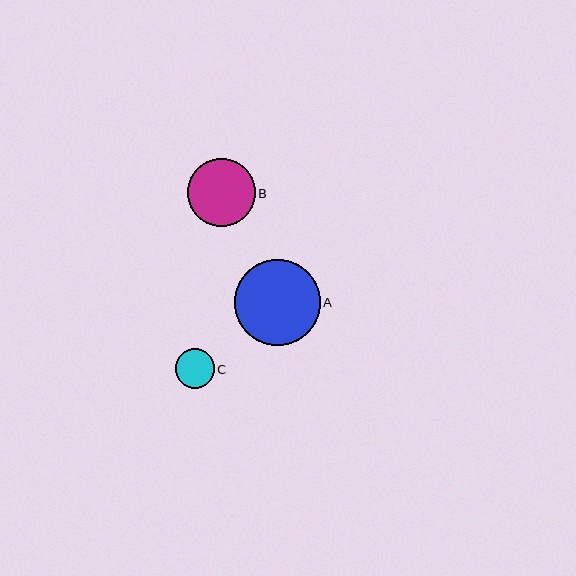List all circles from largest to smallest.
From largest to smallest: A, B, C.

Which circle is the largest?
Circle A is the largest with a size of approximately 86 pixels.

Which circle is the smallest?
Circle C is the smallest with a size of approximately 39 pixels.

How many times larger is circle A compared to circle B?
Circle A is approximately 1.3 times the size of circle B.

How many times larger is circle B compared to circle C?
Circle B is approximately 1.7 times the size of circle C.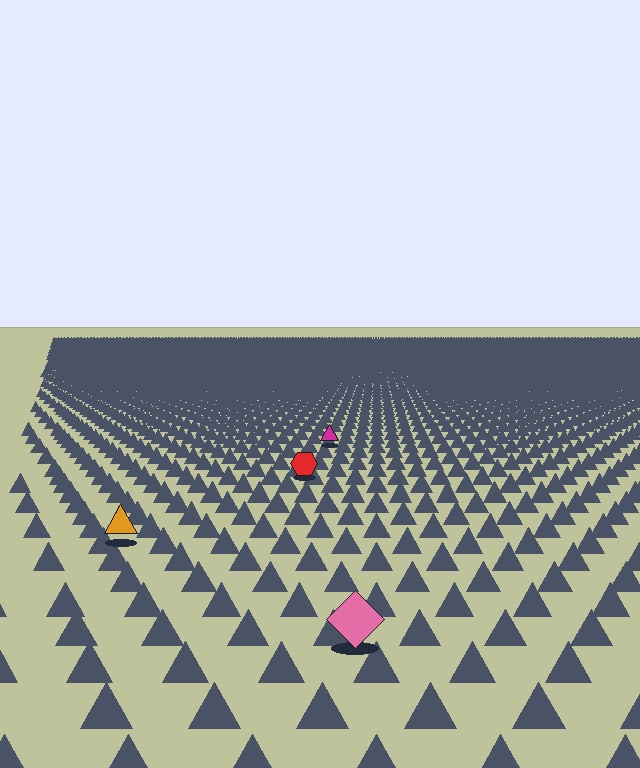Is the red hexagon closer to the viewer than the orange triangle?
No. The orange triangle is closer — you can tell from the texture gradient: the ground texture is coarser near it.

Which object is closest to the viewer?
The pink diamond is closest. The texture marks near it are larger and more spread out.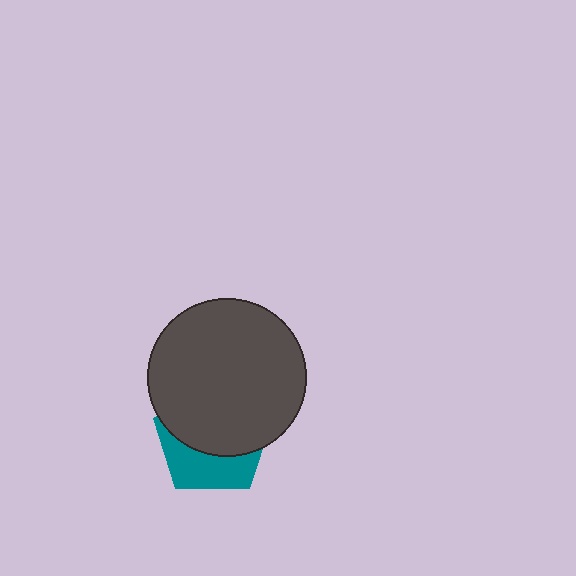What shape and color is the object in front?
The object in front is a dark gray circle.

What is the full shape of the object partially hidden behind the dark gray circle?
The partially hidden object is a teal pentagon.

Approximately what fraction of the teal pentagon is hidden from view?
Roughly 62% of the teal pentagon is hidden behind the dark gray circle.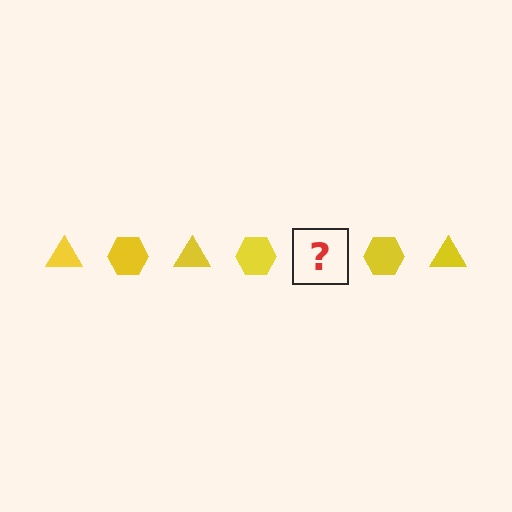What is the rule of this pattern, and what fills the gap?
The rule is that the pattern cycles through triangle, hexagon shapes in yellow. The gap should be filled with a yellow triangle.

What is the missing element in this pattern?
The missing element is a yellow triangle.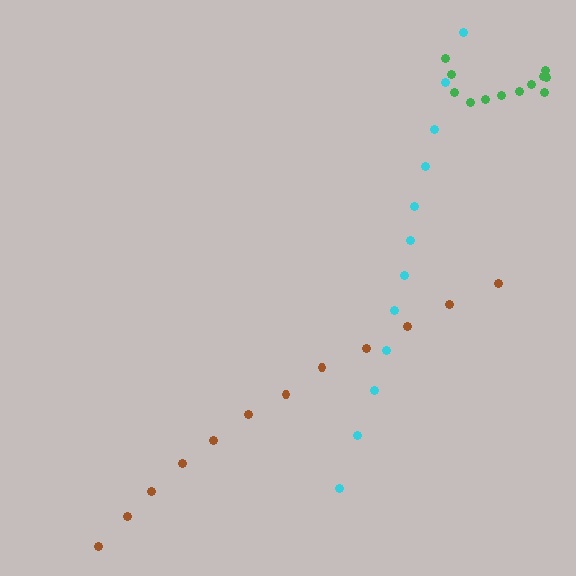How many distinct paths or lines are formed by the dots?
There are 3 distinct paths.